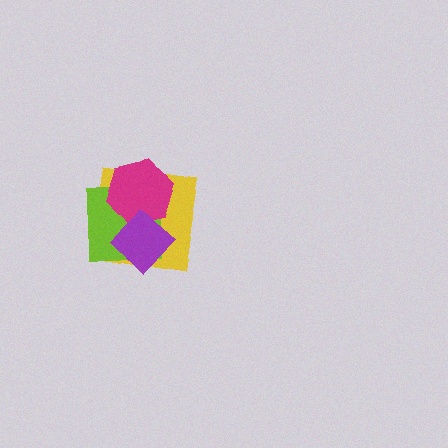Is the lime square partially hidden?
Yes, it is partially covered by another shape.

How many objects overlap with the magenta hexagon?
3 objects overlap with the magenta hexagon.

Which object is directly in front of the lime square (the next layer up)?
The magenta hexagon is directly in front of the lime square.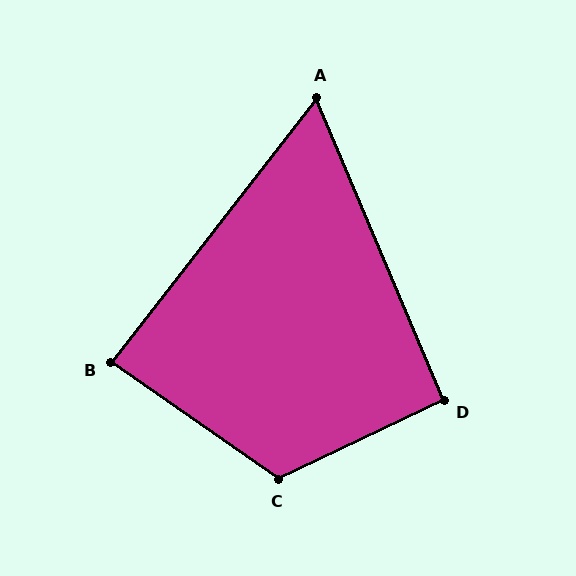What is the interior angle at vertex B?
Approximately 87 degrees (approximately right).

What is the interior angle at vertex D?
Approximately 93 degrees (approximately right).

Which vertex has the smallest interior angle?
A, at approximately 61 degrees.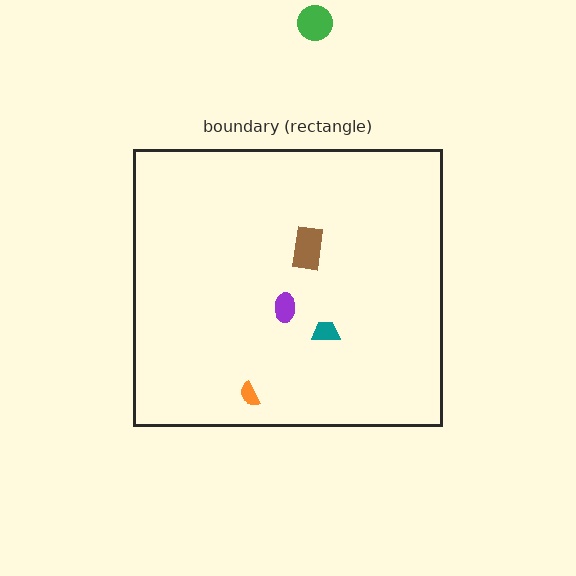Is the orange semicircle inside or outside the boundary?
Inside.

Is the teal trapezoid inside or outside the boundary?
Inside.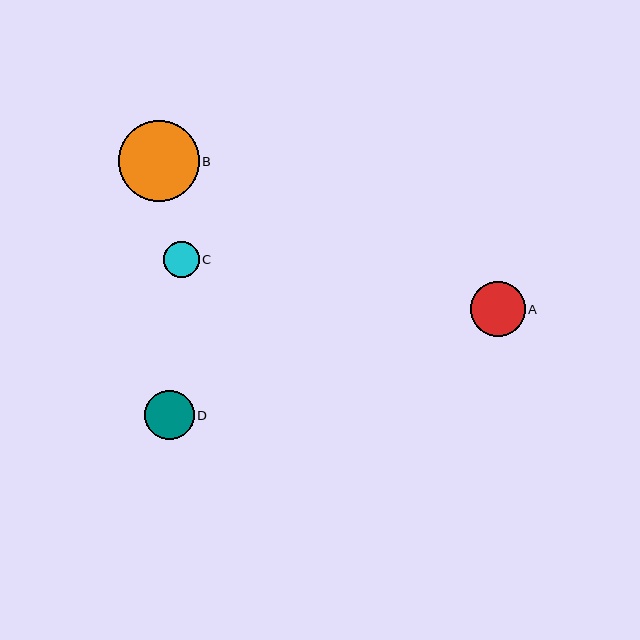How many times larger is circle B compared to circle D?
Circle B is approximately 1.6 times the size of circle D.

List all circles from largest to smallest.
From largest to smallest: B, A, D, C.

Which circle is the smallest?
Circle C is the smallest with a size of approximately 36 pixels.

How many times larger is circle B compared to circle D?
Circle B is approximately 1.6 times the size of circle D.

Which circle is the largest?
Circle B is the largest with a size of approximately 81 pixels.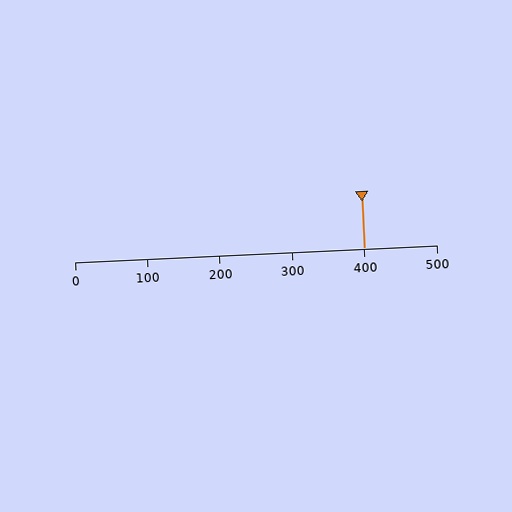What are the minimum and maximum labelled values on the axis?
The axis runs from 0 to 500.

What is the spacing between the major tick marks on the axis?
The major ticks are spaced 100 apart.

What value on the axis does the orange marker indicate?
The marker indicates approximately 400.